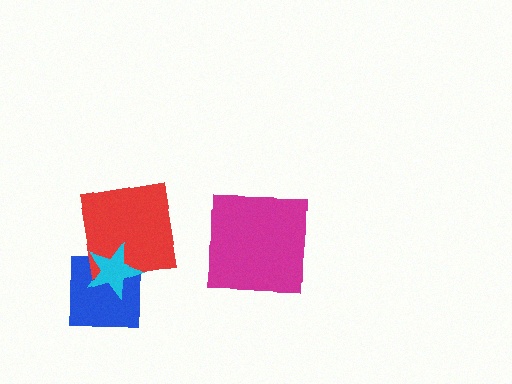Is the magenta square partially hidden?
No, no other shape covers it.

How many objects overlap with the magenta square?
0 objects overlap with the magenta square.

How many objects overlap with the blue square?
2 objects overlap with the blue square.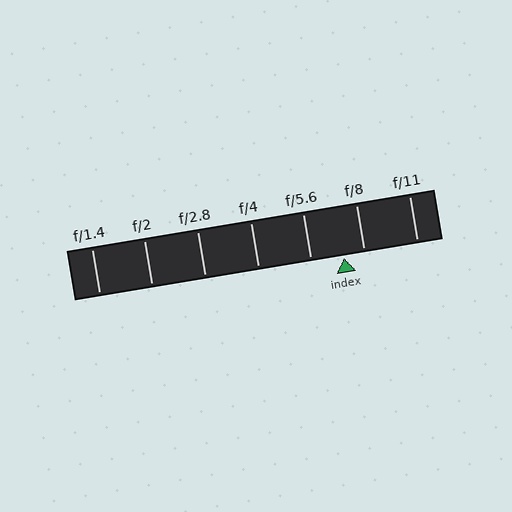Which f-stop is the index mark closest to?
The index mark is closest to f/8.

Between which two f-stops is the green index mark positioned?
The index mark is between f/5.6 and f/8.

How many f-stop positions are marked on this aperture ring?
There are 7 f-stop positions marked.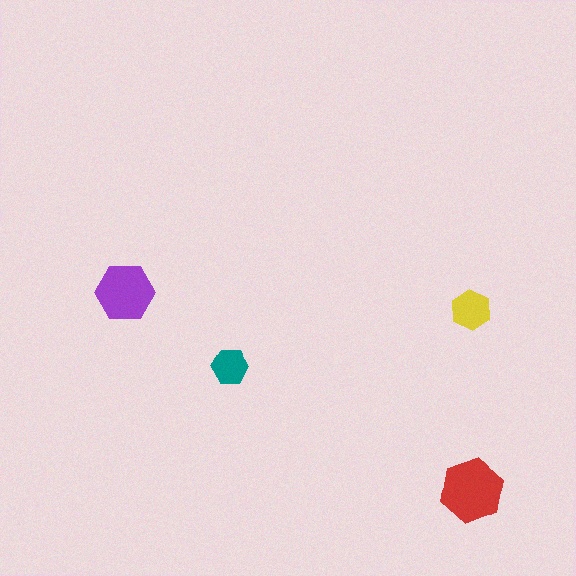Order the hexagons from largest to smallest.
the red one, the purple one, the yellow one, the teal one.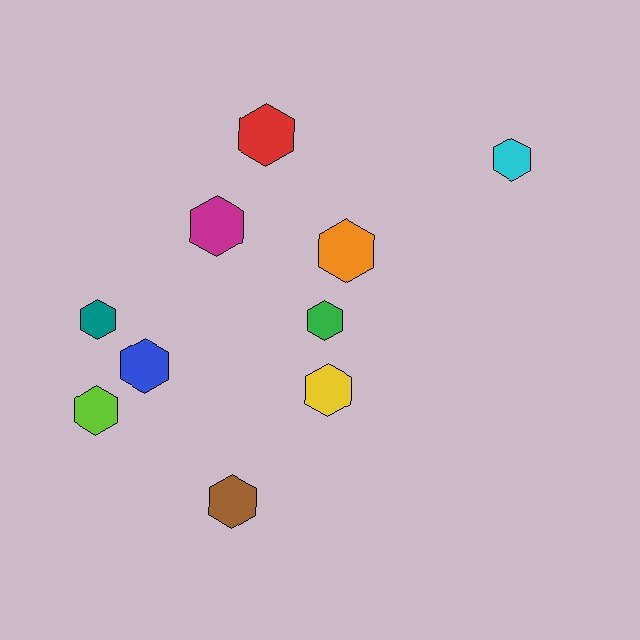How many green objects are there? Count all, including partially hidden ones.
There is 1 green object.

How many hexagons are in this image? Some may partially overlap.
There are 10 hexagons.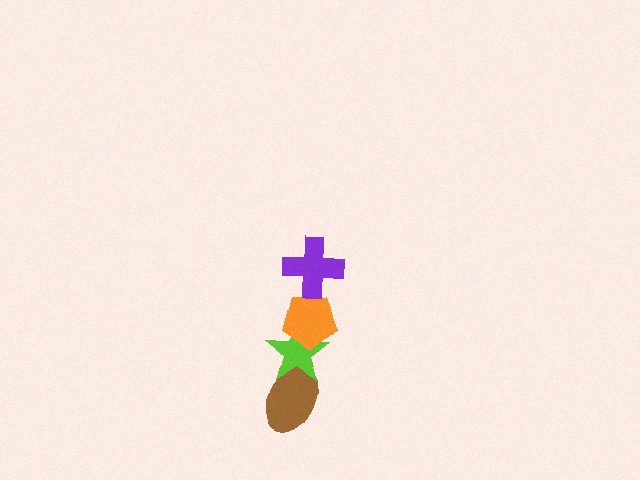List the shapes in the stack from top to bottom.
From top to bottom: the purple cross, the orange pentagon, the lime star, the brown ellipse.